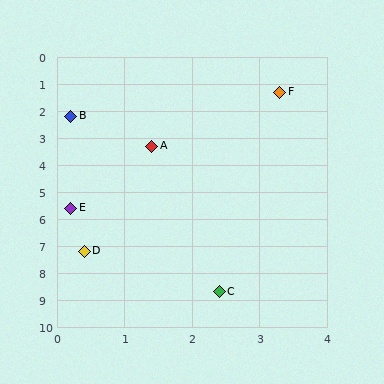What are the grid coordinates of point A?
Point A is at approximately (1.4, 3.3).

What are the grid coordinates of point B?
Point B is at approximately (0.2, 2.2).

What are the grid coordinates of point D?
Point D is at approximately (0.4, 7.2).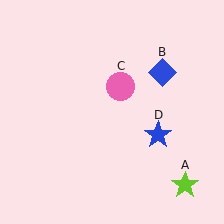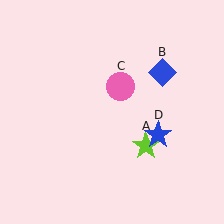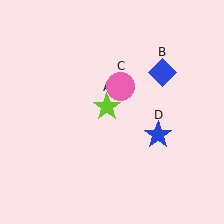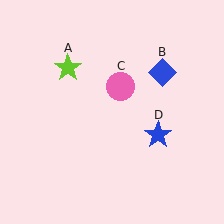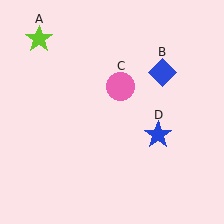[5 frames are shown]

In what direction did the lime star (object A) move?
The lime star (object A) moved up and to the left.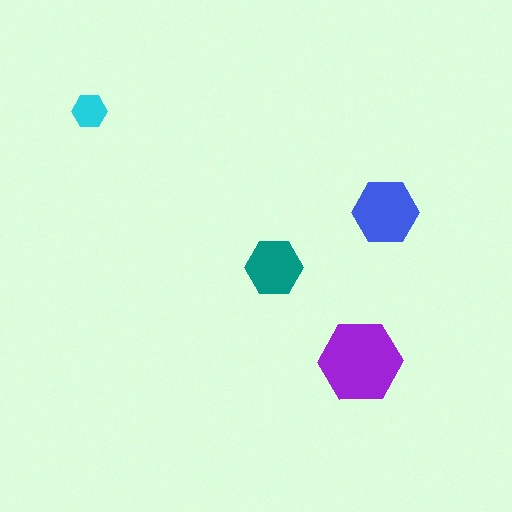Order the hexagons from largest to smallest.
the purple one, the blue one, the teal one, the cyan one.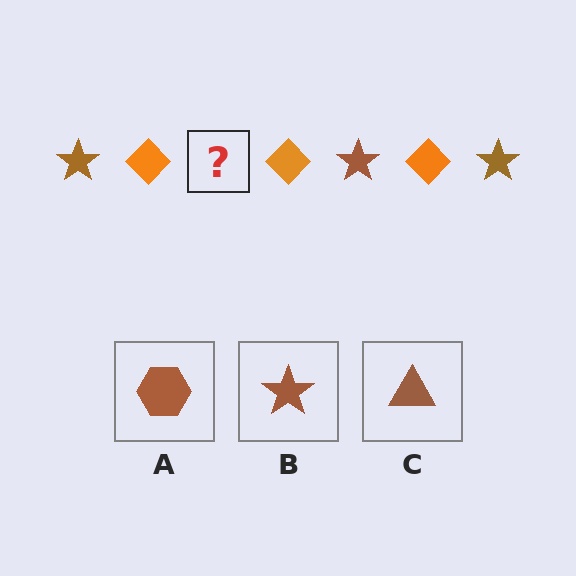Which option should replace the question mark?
Option B.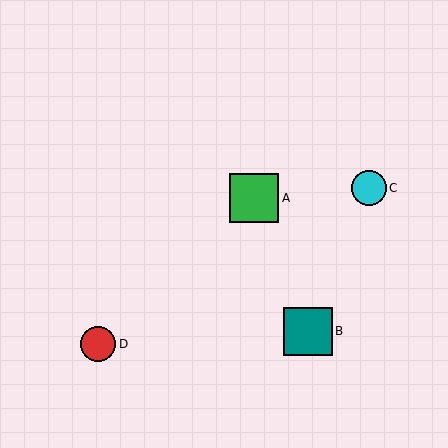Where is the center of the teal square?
The center of the teal square is at (308, 331).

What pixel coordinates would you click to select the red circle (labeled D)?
Click at (98, 344) to select the red circle D.